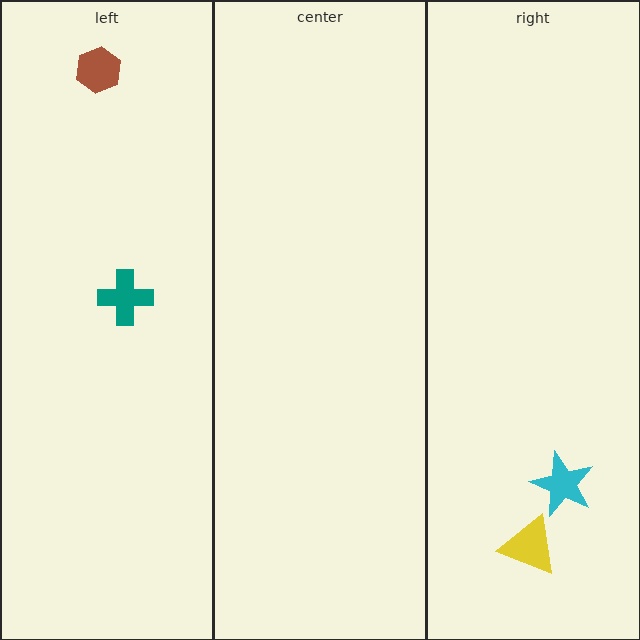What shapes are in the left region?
The brown hexagon, the teal cross.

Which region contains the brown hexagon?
The left region.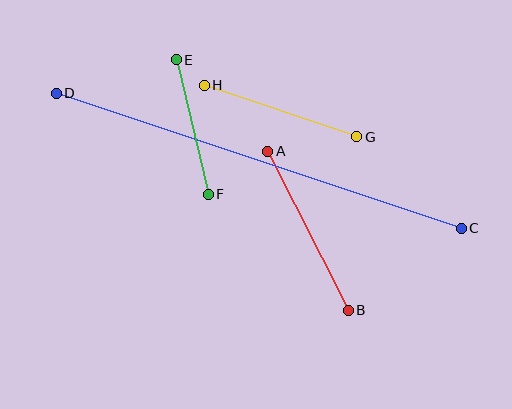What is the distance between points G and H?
The distance is approximately 161 pixels.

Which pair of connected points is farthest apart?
Points C and D are farthest apart.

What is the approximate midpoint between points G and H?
The midpoint is at approximately (281, 111) pixels.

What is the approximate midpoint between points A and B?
The midpoint is at approximately (308, 231) pixels.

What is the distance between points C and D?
The distance is approximately 427 pixels.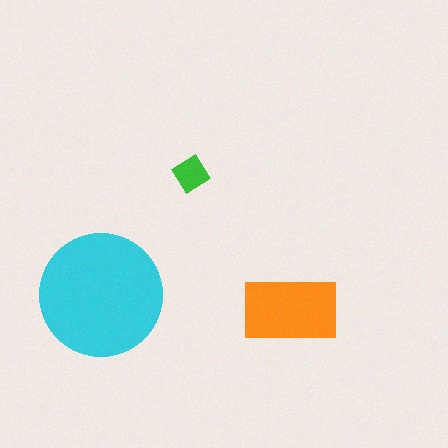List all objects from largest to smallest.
The cyan circle, the orange rectangle, the green diamond.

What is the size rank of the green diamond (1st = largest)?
3rd.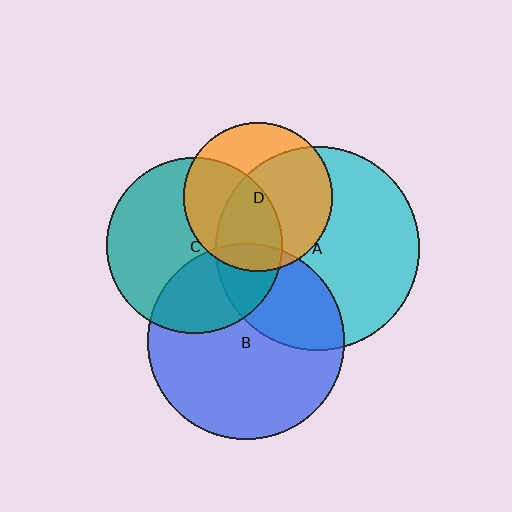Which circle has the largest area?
Circle A (cyan).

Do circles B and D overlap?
Yes.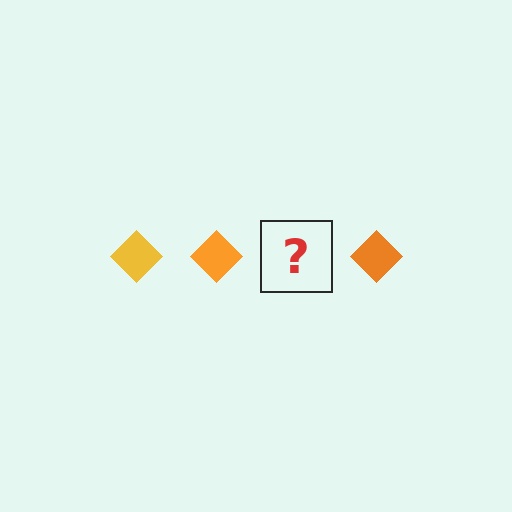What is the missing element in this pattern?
The missing element is a yellow diamond.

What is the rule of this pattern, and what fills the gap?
The rule is that the pattern cycles through yellow, orange diamonds. The gap should be filled with a yellow diamond.